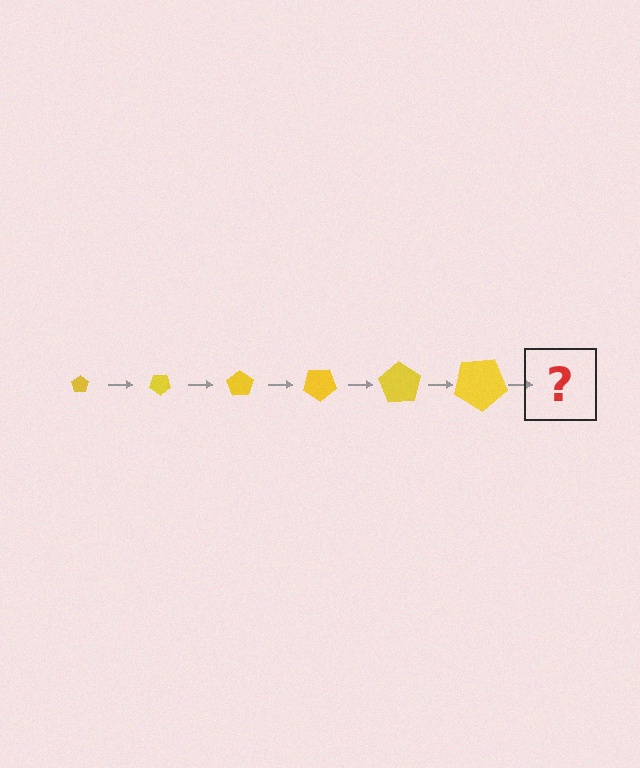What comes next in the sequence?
The next element should be a pentagon, larger than the previous one and rotated 210 degrees from the start.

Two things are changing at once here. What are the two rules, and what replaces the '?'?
The two rules are that the pentagon grows larger each step and it rotates 35 degrees each step. The '?' should be a pentagon, larger than the previous one and rotated 210 degrees from the start.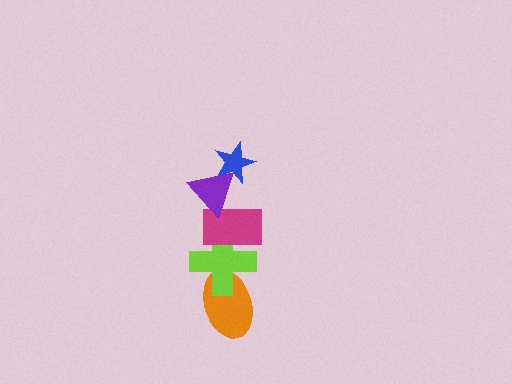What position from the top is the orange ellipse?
The orange ellipse is 5th from the top.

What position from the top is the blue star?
The blue star is 1st from the top.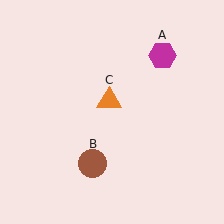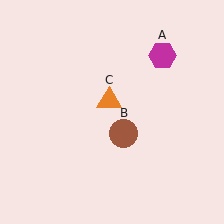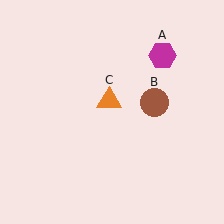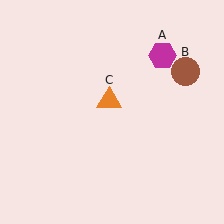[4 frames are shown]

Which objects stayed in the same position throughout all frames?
Magenta hexagon (object A) and orange triangle (object C) remained stationary.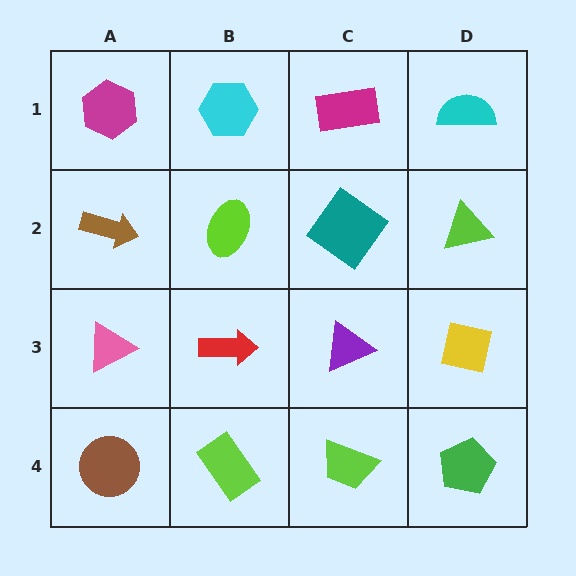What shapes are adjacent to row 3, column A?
A brown arrow (row 2, column A), a brown circle (row 4, column A), a red arrow (row 3, column B).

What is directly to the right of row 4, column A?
A lime rectangle.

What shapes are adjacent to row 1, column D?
A lime triangle (row 2, column D), a magenta rectangle (row 1, column C).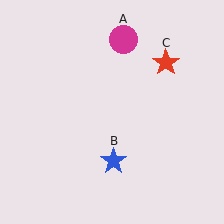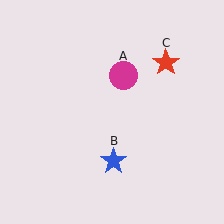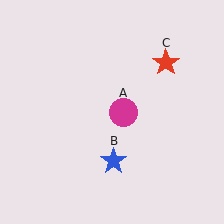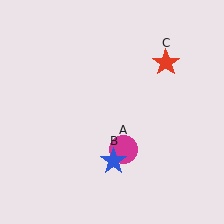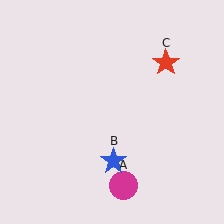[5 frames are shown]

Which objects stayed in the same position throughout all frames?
Blue star (object B) and red star (object C) remained stationary.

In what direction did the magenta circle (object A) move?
The magenta circle (object A) moved down.